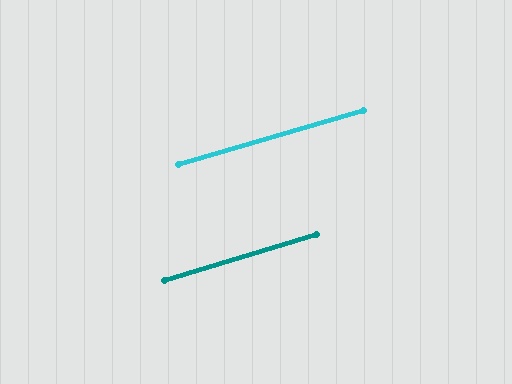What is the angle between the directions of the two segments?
Approximately 0 degrees.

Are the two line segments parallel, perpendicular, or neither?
Parallel — their directions differ by only 0.2°.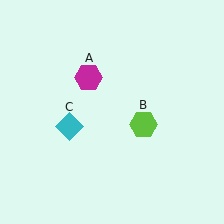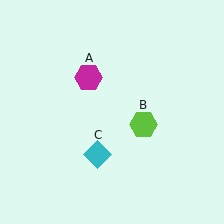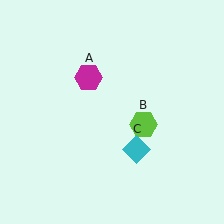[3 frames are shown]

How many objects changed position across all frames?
1 object changed position: cyan diamond (object C).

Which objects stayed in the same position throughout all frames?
Magenta hexagon (object A) and lime hexagon (object B) remained stationary.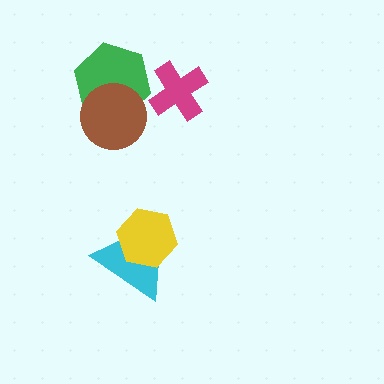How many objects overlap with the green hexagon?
1 object overlaps with the green hexagon.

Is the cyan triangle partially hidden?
Yes, it is partially covered by another shape.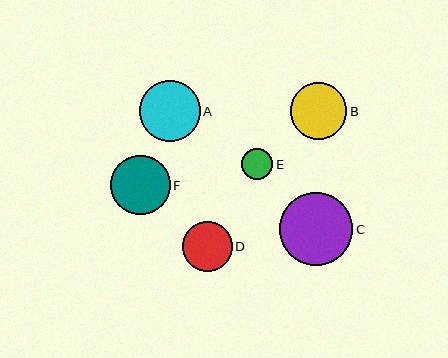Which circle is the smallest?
Circle E is the smallest with a size of approximately 31 pixels.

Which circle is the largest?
Circle C is the largest with a size of approximately 73 pixels.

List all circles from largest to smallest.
From largest to smallest: C, A, F, B, D, E.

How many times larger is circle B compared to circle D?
Circle B is approximately 1.1 times the size of circle D.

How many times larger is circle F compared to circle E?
Circle F is approximately 1.9 times the size of circle E.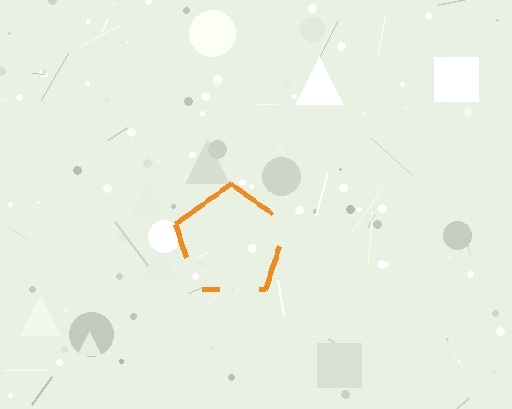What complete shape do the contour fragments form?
The contour fragments form a pentagon.